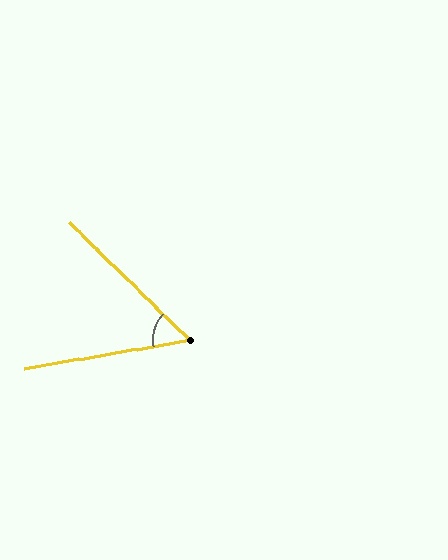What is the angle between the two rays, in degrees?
Approximately 54 degrees.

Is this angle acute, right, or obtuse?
It is acute.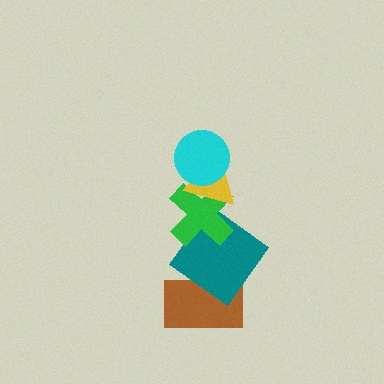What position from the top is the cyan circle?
The cyan circle is 1st from the top.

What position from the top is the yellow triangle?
The yellow triangle is 2nd from the top.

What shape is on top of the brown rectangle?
The teal diamond is on top of the brown rectangle.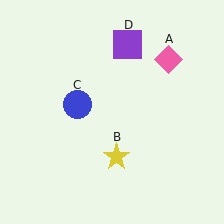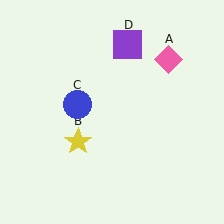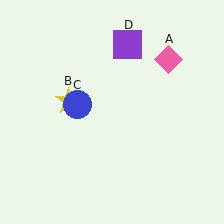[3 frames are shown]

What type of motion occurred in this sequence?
The yellow star (object B) rotated clockwise around the center of the scene.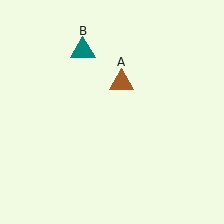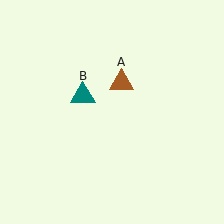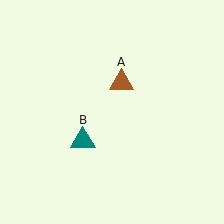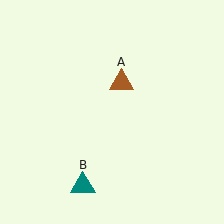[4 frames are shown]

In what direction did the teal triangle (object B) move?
The teal triangle (object B) moved down.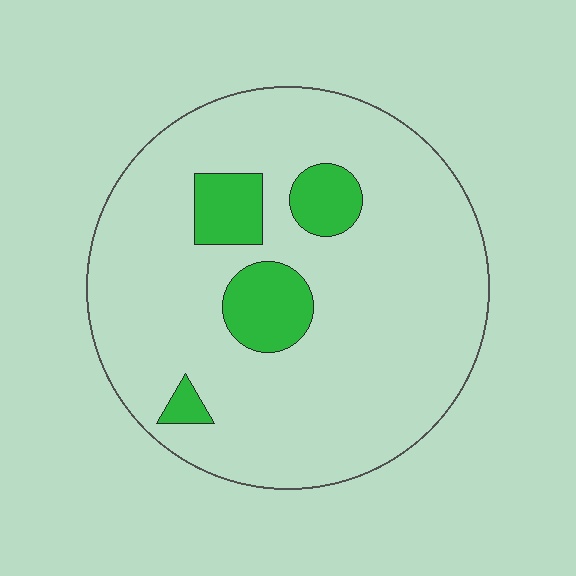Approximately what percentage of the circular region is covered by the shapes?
Approximately 15%.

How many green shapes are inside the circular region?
4.